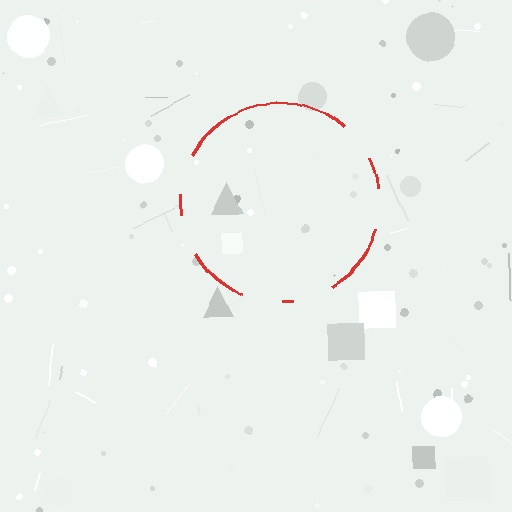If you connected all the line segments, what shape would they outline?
They would outline a circle.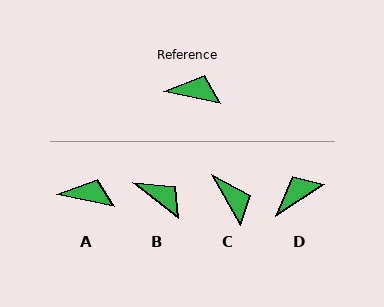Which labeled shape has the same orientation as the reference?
A.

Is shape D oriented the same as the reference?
No, it is off by about 46 degrees.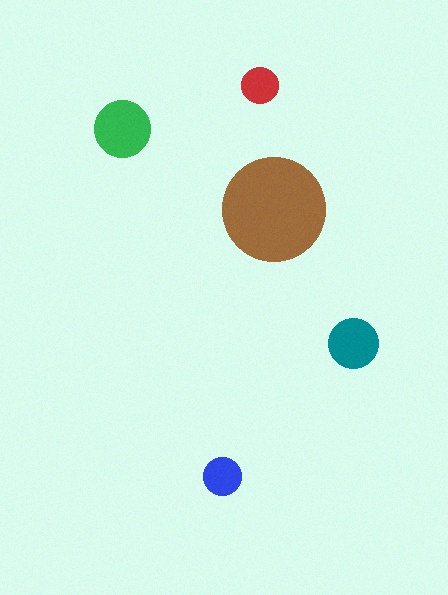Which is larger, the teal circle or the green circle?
The green one.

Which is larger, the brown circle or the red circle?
The brown one.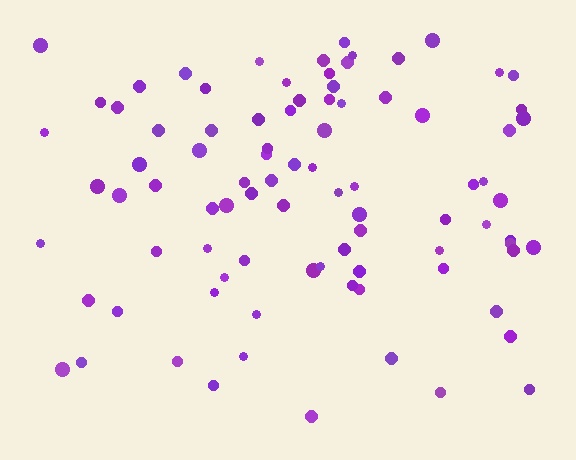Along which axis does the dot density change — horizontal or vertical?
Vertical.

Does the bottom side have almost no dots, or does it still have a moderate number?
Still a moderate number, just noticeably fewer than the top.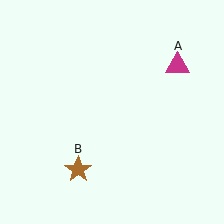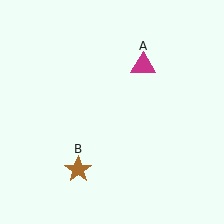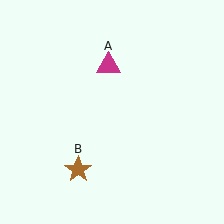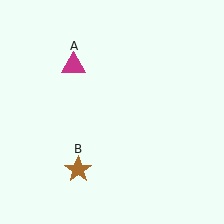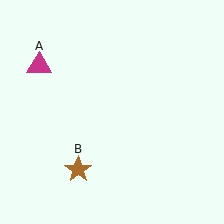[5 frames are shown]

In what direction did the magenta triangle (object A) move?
The magenta triangle (object A) moved left.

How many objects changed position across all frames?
1 object changed position: magenta triangle (object A).